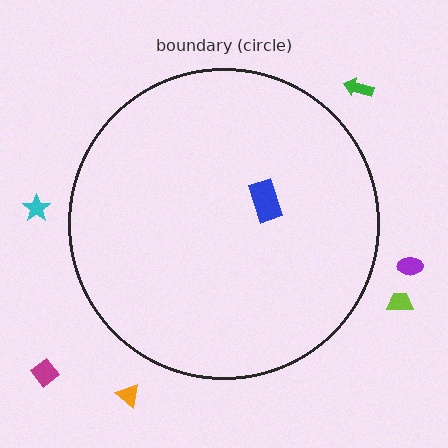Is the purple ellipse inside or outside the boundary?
Outside.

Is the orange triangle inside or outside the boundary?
Outside.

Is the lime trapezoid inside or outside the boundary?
Outside.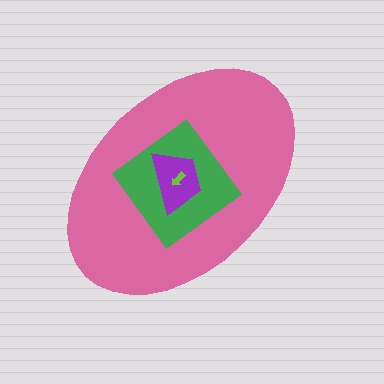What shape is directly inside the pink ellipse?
The green diamond.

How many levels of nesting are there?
4.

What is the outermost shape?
The pink ellipse.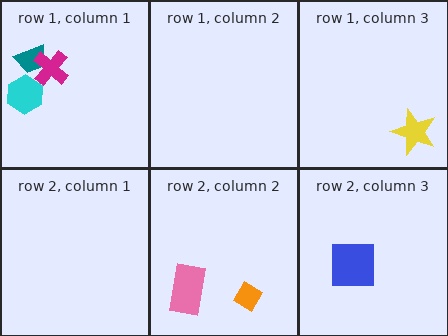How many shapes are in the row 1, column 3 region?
1.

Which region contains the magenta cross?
The row 1, column 1 region.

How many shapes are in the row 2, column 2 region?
2.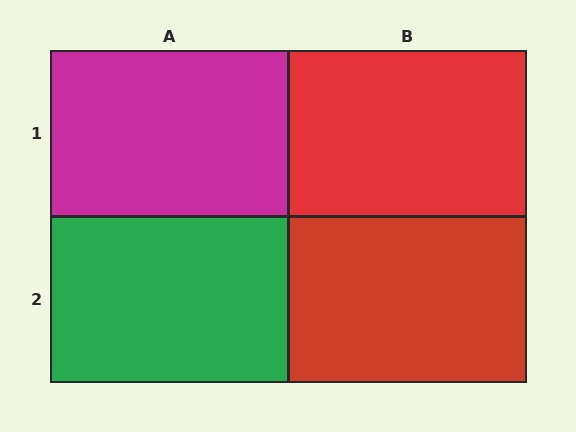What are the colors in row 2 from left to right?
Green, red.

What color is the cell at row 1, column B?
Red.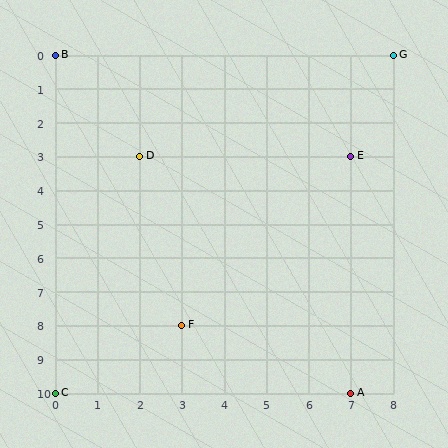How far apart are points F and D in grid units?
Points F and D are 1 column and 5 rows apart (about 5.1 grid units diagonally).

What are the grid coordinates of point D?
Point D is at grid coordinates (2, 3).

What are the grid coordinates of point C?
Point C is at grid coordinates (0, 10).